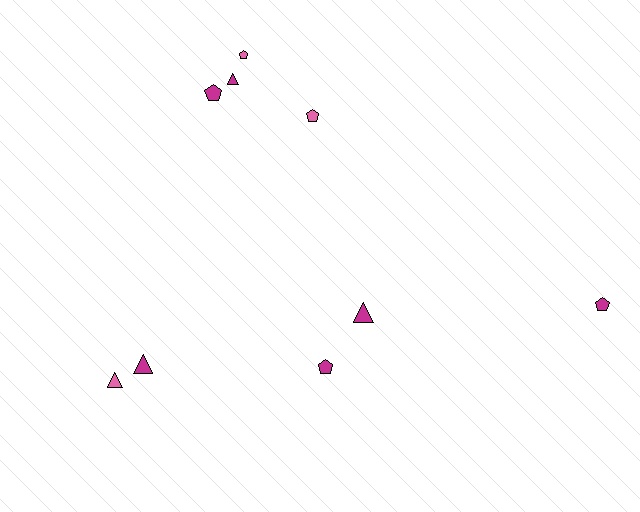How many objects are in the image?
There are 9 objects.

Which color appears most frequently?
Magenta, with 6 objects.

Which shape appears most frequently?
Pentagon, with 5 objects.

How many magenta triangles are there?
There are 3 magenta triangles.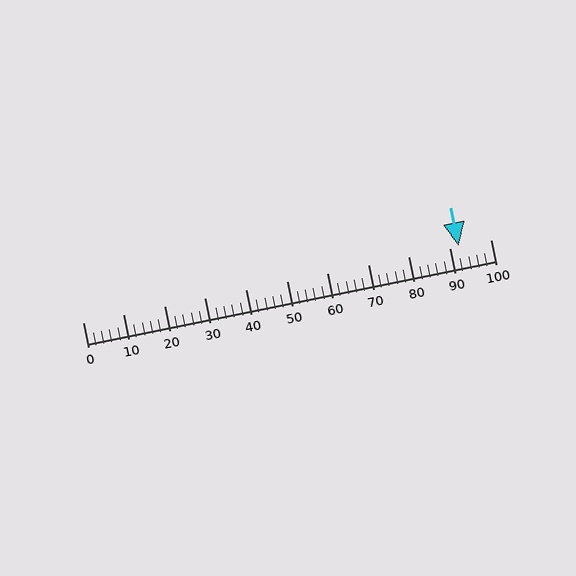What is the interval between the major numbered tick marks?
The major tick marks are spaced 10 units apart.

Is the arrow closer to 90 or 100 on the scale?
The arrow is closer to 90.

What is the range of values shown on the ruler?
The ruler shows values from 0 to 100.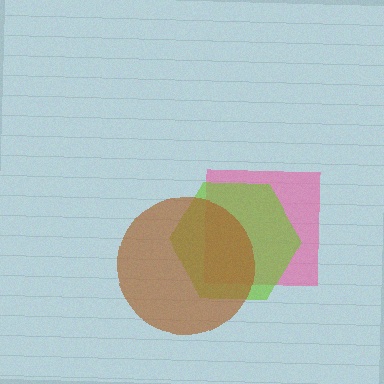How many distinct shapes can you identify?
There are 3 distinct shapes: a pink square, a lime hexagon, a brown circle.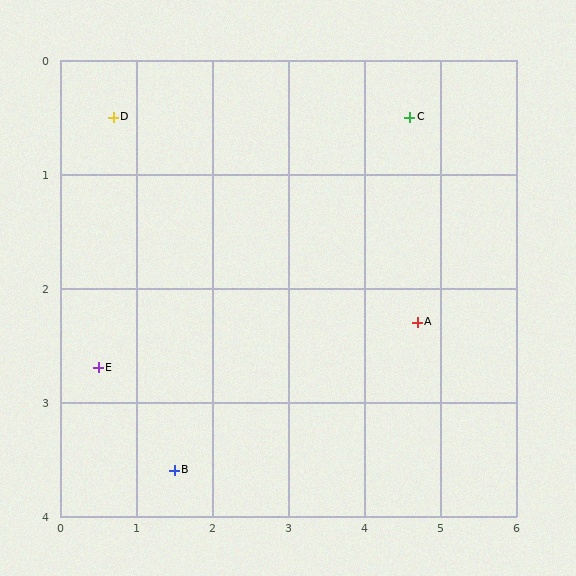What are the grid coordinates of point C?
Point C is at approximately (4.6, 0.5).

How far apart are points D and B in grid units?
Points D and B are about 3.2 grid units apart.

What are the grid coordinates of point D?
Point D is at approximately (0.7, 0.5).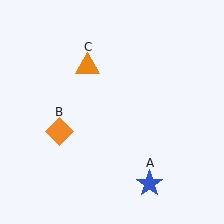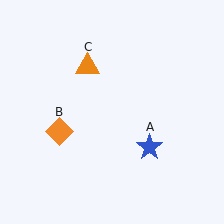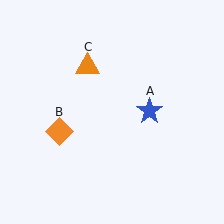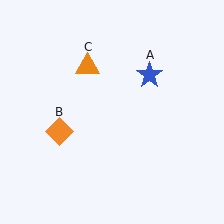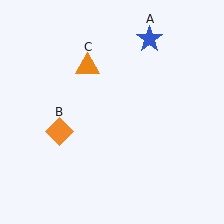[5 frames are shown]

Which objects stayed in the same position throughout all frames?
Orange diamond (object B) and orange triangle (object C) remained stationary.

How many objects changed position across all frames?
1 object changed position: blue star (object A).